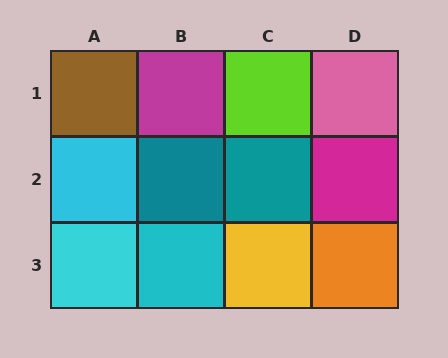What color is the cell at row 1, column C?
Lime.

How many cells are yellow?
1 cell is yellow.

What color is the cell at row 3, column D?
Orange.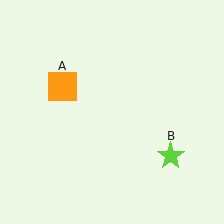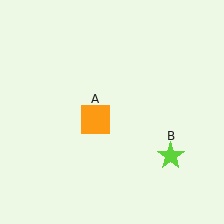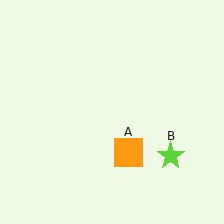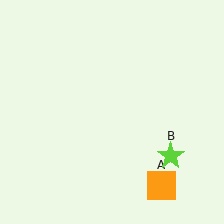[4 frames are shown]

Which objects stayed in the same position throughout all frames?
Lime star (object B) remained stationary.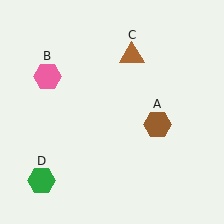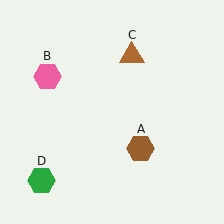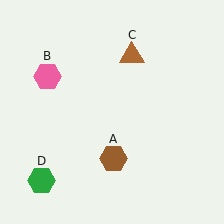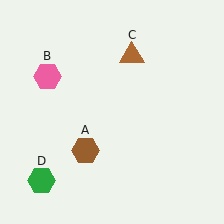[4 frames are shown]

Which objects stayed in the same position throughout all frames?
Pink hexagon (object B) and brown triangle (object C) and green hexagon (object D) remained stationary.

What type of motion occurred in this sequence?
The brown hexagon (object A) rotated clockwise around the center of the scene.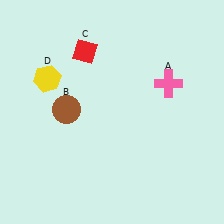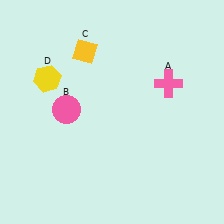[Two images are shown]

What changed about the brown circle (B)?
In Image 1, B is brown. In Image 2, it changed to pink.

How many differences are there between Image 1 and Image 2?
There are 2 differences between the two images.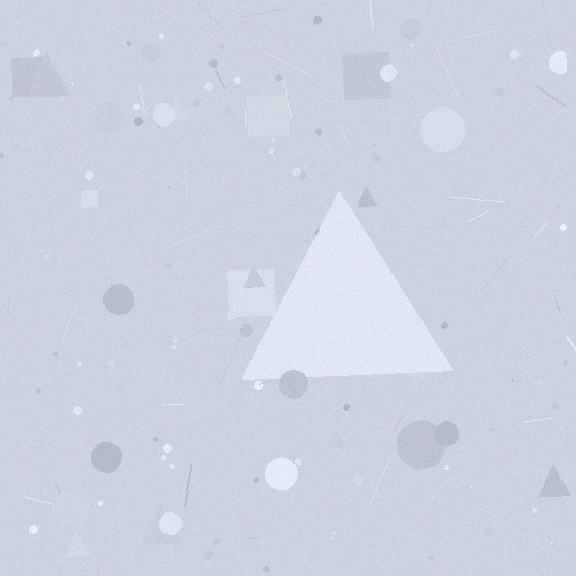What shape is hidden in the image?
A triangle is hidden in the image.